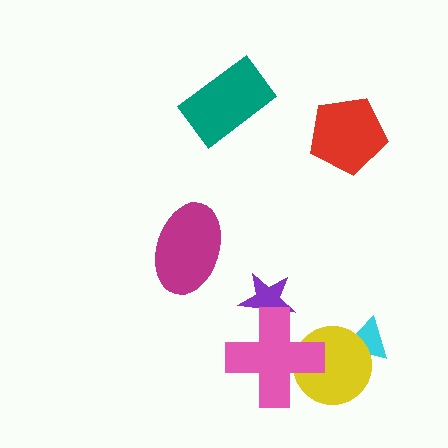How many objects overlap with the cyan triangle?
1 object overlaps with the cyan triangle.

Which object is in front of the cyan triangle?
The yellow circle is in front of the cyan triangle.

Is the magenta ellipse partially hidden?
No, no other shape covers it.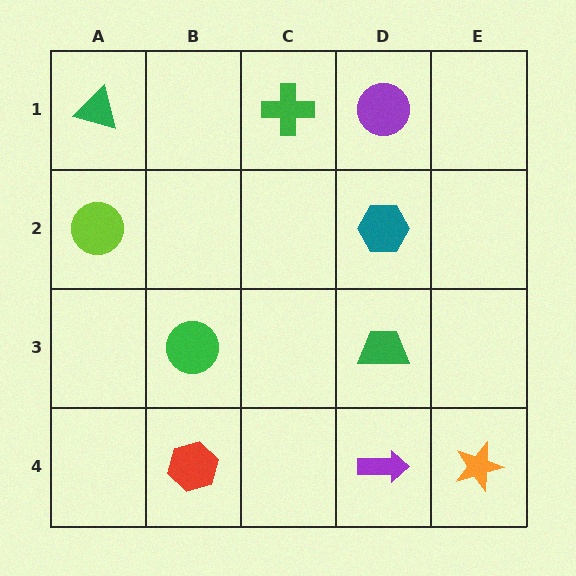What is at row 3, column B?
A green circle.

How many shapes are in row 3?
2 shapes.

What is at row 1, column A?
A green triangle.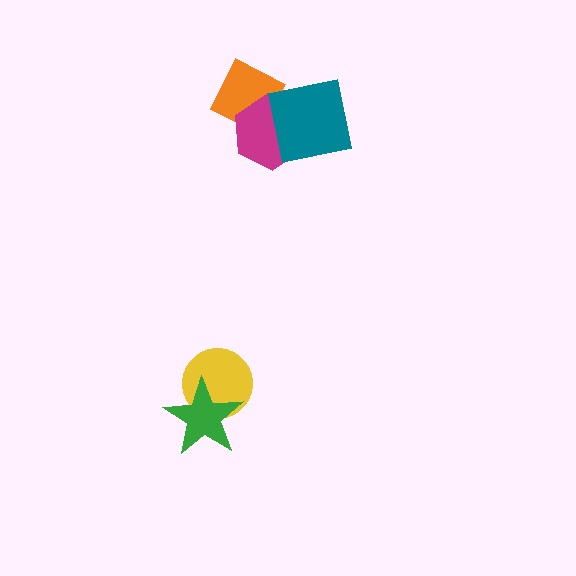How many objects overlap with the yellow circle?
1 object overlaps with the yellow circle.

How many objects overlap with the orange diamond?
2 objects overlap with the orange diamond.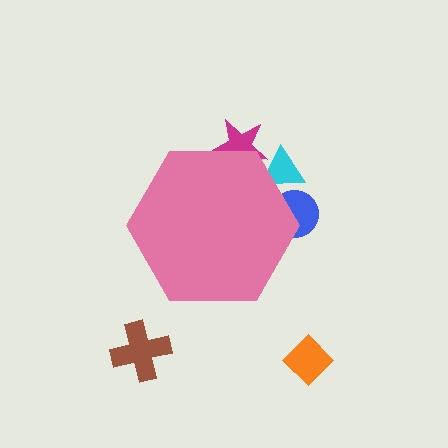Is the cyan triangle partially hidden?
Yes, the cyan triangle is partially hidden behind the pink hexagon.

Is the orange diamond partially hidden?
No, the orange diamond is fully visible.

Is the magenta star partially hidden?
Yes, the magenta star is partially hidden behind the pink hexagon.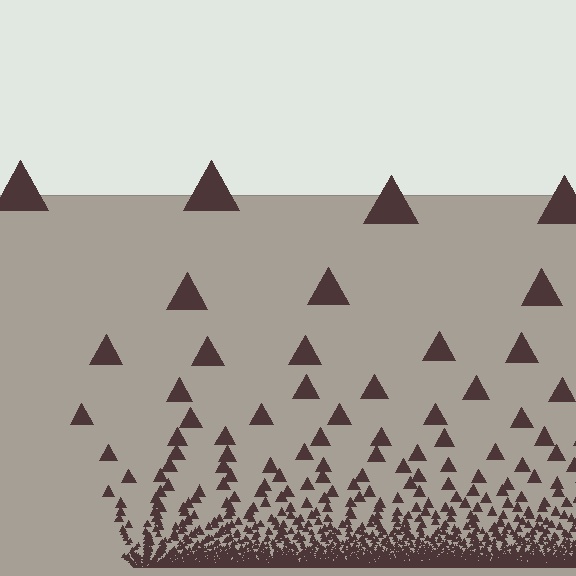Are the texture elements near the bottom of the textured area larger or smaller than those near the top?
Smaller. The gradient is inverted — elements near the bottom are smaller and denser.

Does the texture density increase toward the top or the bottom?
Density increases toward the bottom.